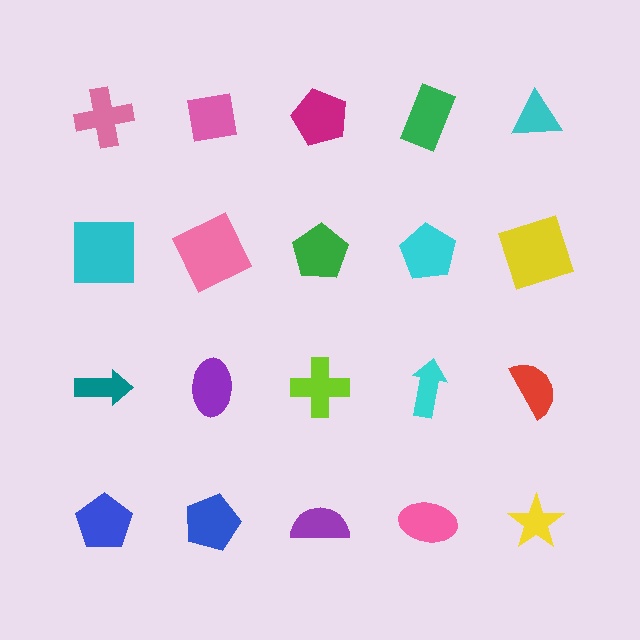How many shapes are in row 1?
5 shapes.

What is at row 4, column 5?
A yellow star.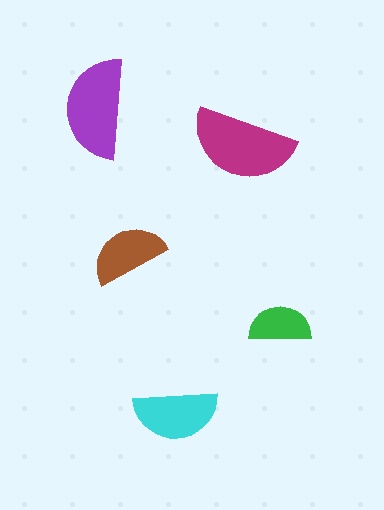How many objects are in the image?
There are 5 objects in the image.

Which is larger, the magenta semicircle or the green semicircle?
The magenta one.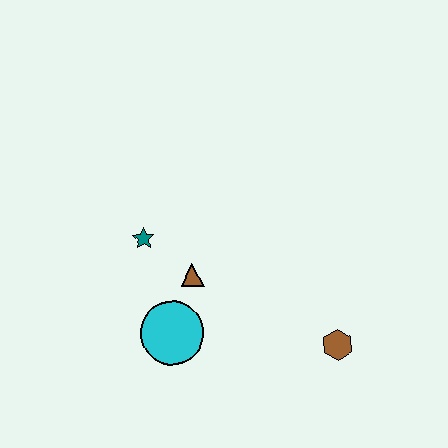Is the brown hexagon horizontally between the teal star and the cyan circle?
No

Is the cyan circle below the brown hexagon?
No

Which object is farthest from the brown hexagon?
The teal star is farthest from the brown hexagon.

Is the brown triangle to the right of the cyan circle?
Yes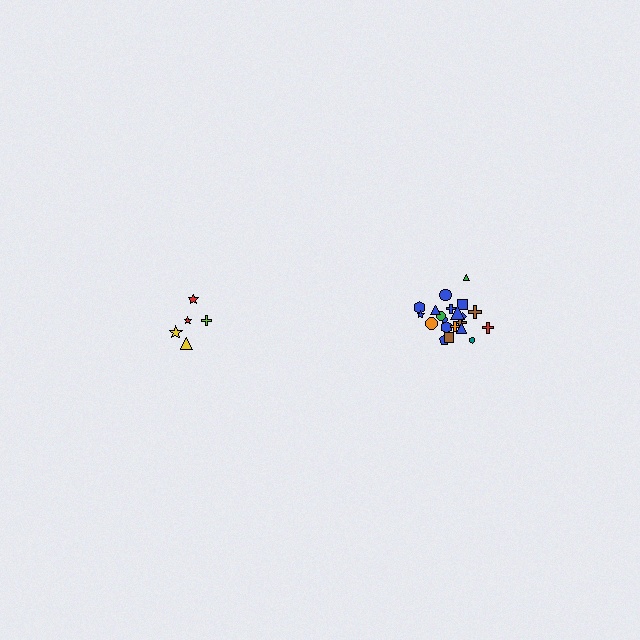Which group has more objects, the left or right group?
The right group.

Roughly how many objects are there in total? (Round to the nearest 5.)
Roughly 25 objects in total.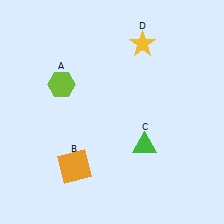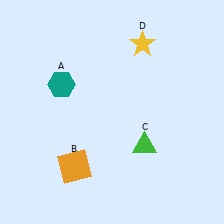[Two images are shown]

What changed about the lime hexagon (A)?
In Image 1, A is lime. In Image 2, it changed to teal.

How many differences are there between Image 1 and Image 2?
There is 1 difference between the two images.